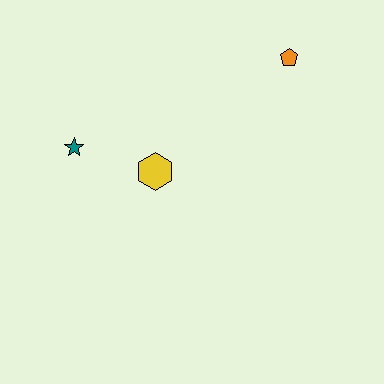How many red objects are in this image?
There are no red objects.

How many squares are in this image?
There are no squares.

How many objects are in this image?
There are 3 objects.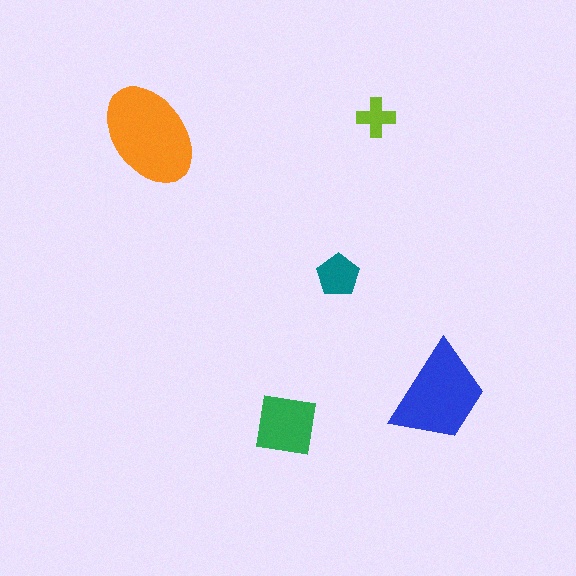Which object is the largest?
The orange ellipse.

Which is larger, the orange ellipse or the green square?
The orange ellipse.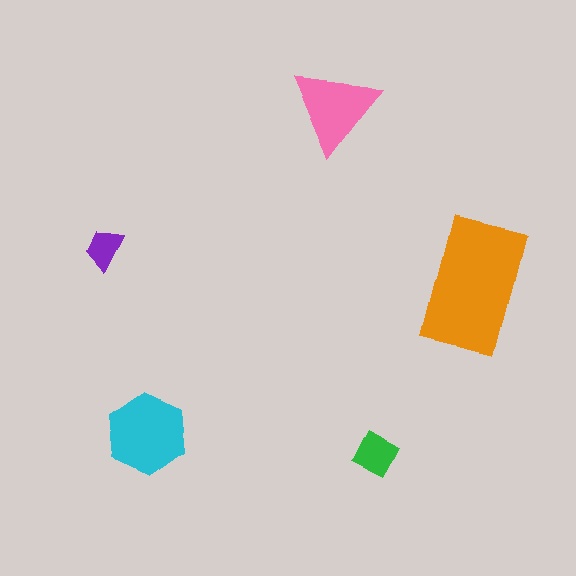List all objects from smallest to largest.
The purple trapezoid, the green diamond, the pink triangle, the cyan hexagon, the orange rectangle.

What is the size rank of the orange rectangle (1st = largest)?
1st.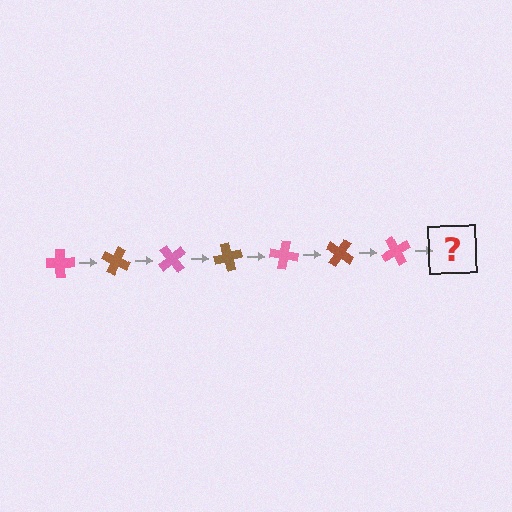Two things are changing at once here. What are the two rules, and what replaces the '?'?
The two rules are that it rotates 25 degrees each step and the color cycles through pink and brown. The '?' should be a brown cross, rotated 175 degrees from the start.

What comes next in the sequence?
The next element should be a brown cross, rotated 175 degrees from the start.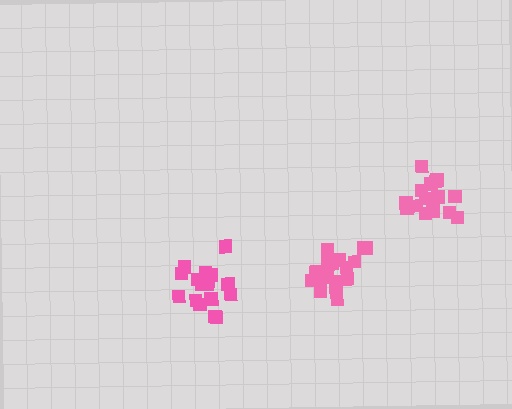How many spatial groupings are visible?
There are 3 spatial groupings.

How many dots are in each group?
Group 1: 17 dots, Group 2: 15 dots, Group 3: 19 dots (51 total).